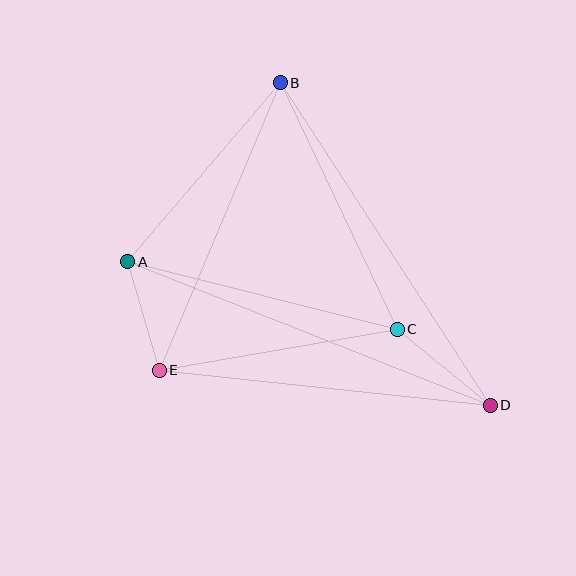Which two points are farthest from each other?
Points A and D are farthest from each other.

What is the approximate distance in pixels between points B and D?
The distance between B and D is approximately 385 pixels.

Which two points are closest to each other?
Points A and E are closest to each other.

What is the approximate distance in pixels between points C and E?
The distance between C and E is approximately 241 pixels.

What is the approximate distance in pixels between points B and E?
The distance between B and E is approximately 312 pixels.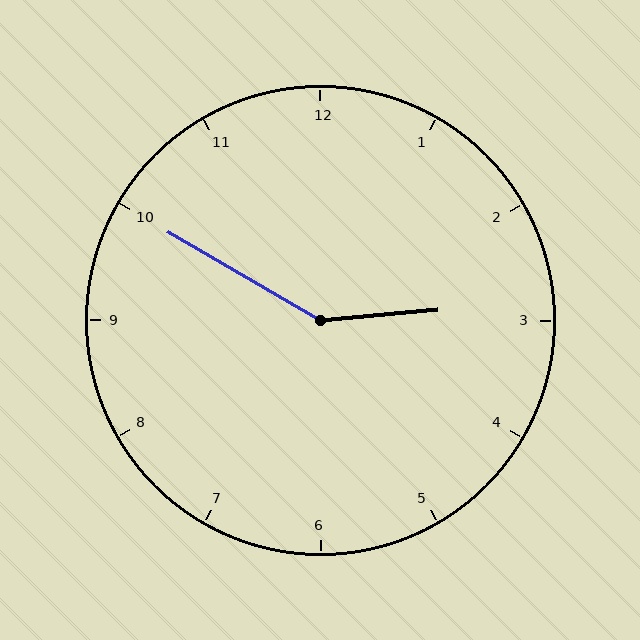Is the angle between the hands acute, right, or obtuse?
It is obtuse.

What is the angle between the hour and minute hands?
Approximately 145 degrees.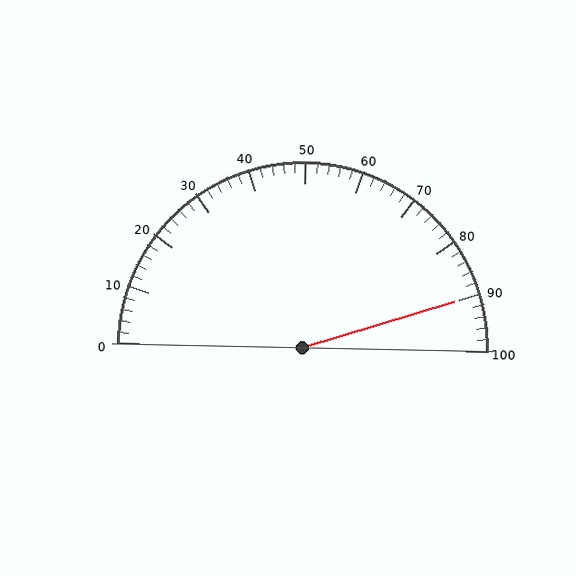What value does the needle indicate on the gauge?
The needle indicates approximately 90.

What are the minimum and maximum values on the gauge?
The gauge ranges from 0 to 100.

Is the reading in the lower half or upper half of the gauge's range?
The reading is in the upper half of the range (0 to 100).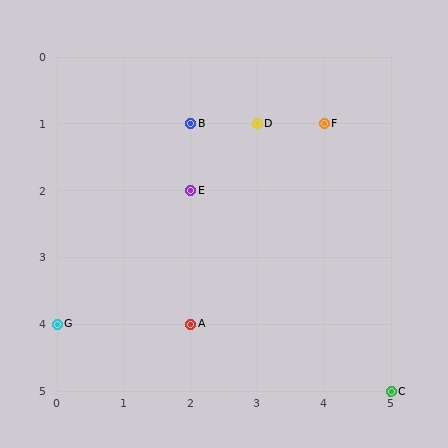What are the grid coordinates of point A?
Point A is at grid coordinates (2, 4).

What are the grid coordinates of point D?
Point D is at grid coordinates (3, 1).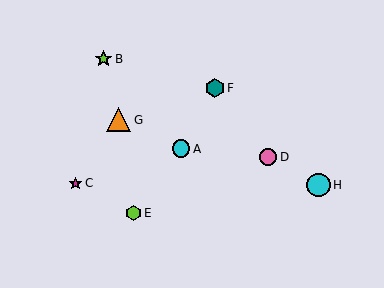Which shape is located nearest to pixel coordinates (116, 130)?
The orange triangle (labeled G) at (119, 120) is nearest to that location.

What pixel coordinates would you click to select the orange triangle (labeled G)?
Click at (119, 120) to select the orange triangle G.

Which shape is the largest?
The orange triangle (labeled G) is the largest.